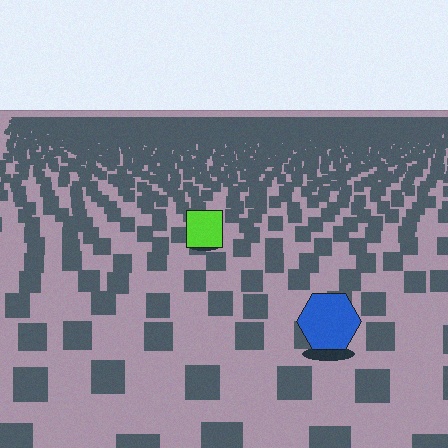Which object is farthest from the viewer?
The lime square is farthest from the viewer. It appears smaller and the ground texture around it is denser.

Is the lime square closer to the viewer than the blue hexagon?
No. The blue hexagon is closer — you can tell from the texture gradient: the ground texture is coarser near it.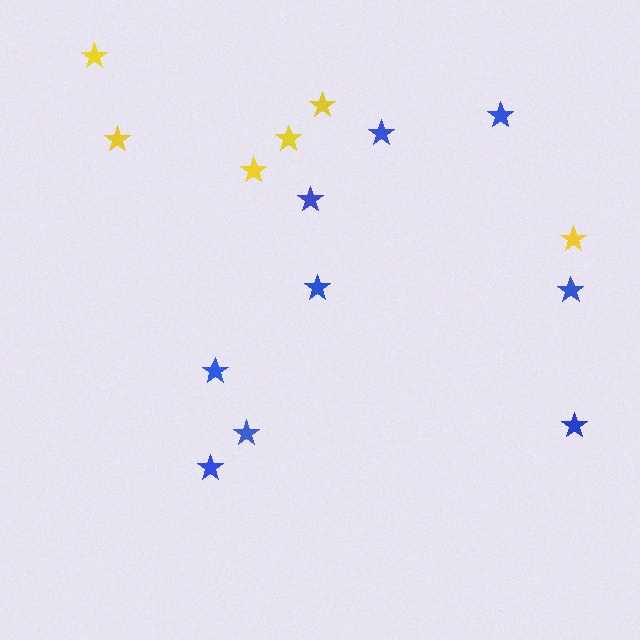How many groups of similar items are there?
There are 2 groups: one group of yellow stars (6) and one group of blue stars (9).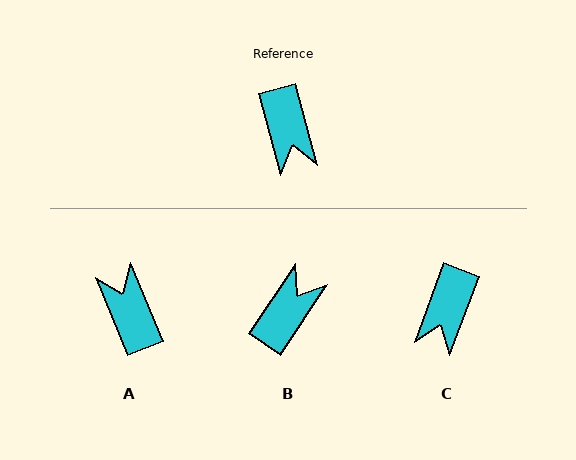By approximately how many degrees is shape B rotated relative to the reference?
Approximately 131 degrees counter-clockwise.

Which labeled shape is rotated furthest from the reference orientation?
A, about 173 degrees away.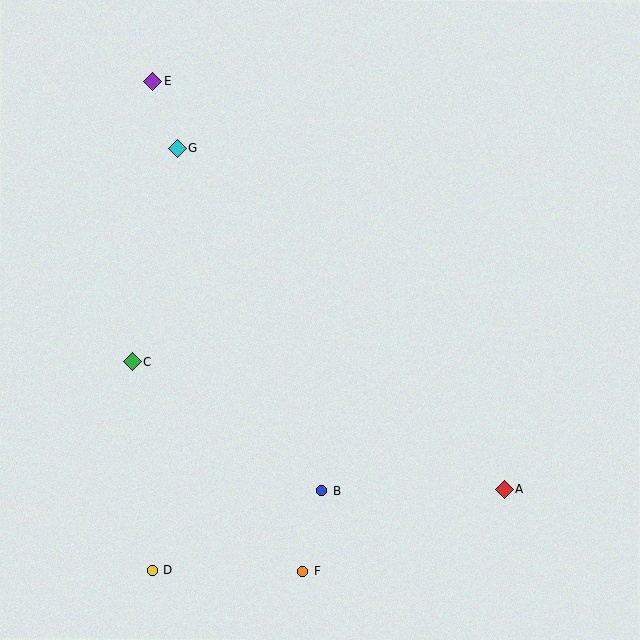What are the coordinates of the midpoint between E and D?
The midpoint between E and D is at (152, 325).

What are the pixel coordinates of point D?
Point D is at (152, 570).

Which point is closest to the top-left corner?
Point E is closest to the top-left corner.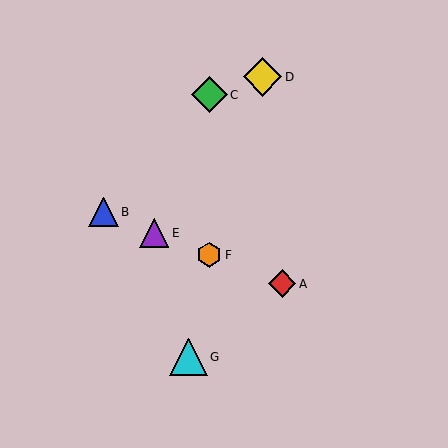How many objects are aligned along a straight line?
4 objects (A, B, E, F) are aligned along a straight line.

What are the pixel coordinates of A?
Object A is at (282, 284).